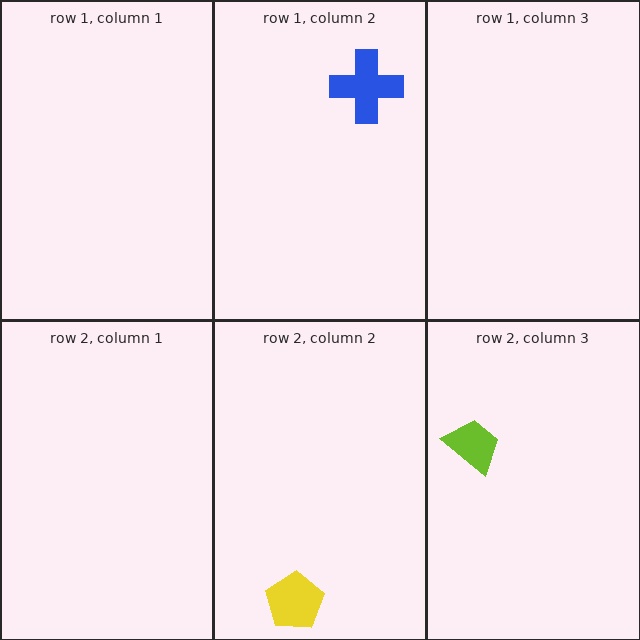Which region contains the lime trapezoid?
The row 2, column 3 region.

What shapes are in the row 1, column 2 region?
The blue cross.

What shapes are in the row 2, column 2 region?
The yellow pentagon.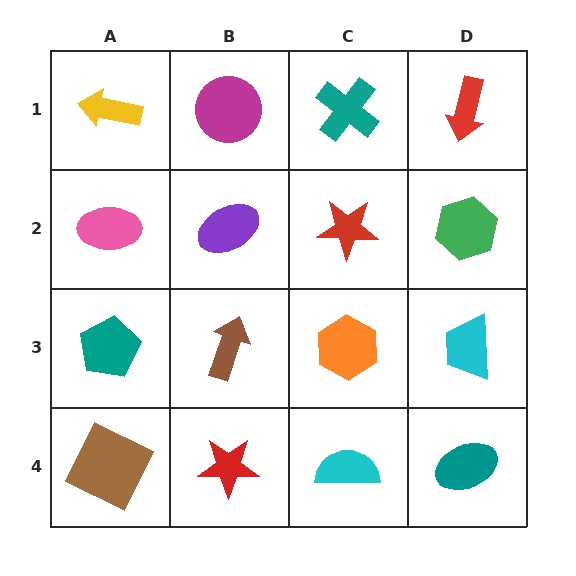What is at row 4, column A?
A brown square.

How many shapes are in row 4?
4 shapes.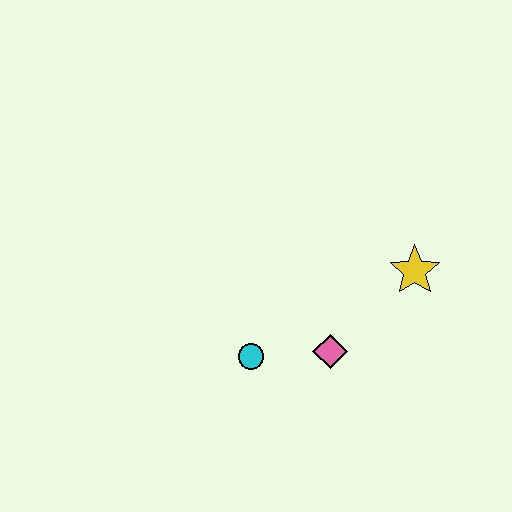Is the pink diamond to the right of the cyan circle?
Yes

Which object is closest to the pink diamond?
The cyan circle is closest to the pink diamond.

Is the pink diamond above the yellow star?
No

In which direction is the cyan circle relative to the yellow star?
The cyan circle is to the left of the yellow star.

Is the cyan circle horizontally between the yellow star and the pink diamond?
No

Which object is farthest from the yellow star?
The cyan circle is farthest from the yellow star.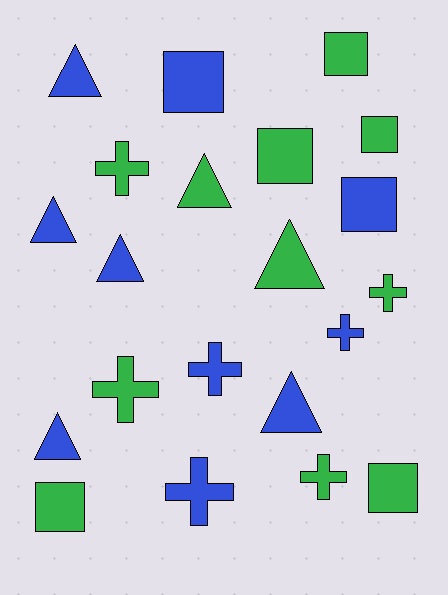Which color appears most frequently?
Green, with 11 objects.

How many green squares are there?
There are 5 green squares.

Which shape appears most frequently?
Square, with 7 objects.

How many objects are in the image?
There are 21 objects.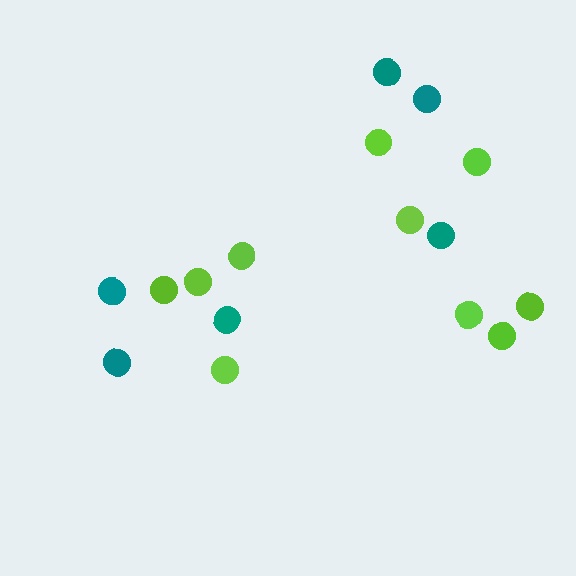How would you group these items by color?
There are 2 groups: one group of teal circles (6) and one group of lime circles (10).